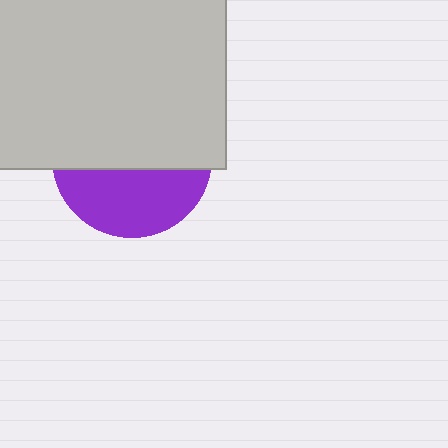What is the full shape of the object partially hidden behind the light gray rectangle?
The partially hidden object is a purple circle.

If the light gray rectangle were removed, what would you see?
You would see the complete purple circle.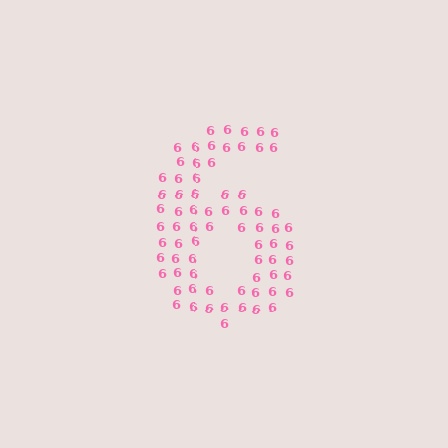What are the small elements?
The small elements are digit 6's.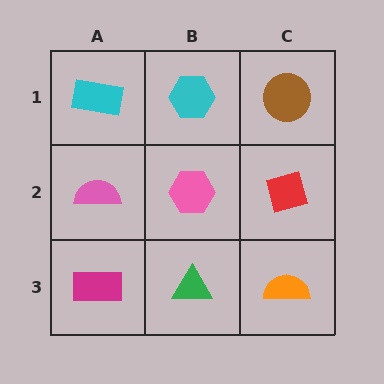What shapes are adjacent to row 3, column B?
A pink hexagon (row 2, column B), a magenta rectangle (row 3, column A), an orange semicircle (row 3, column C).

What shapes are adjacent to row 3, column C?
A red diamond (row 2, column C), a green triangle (row 3, column B).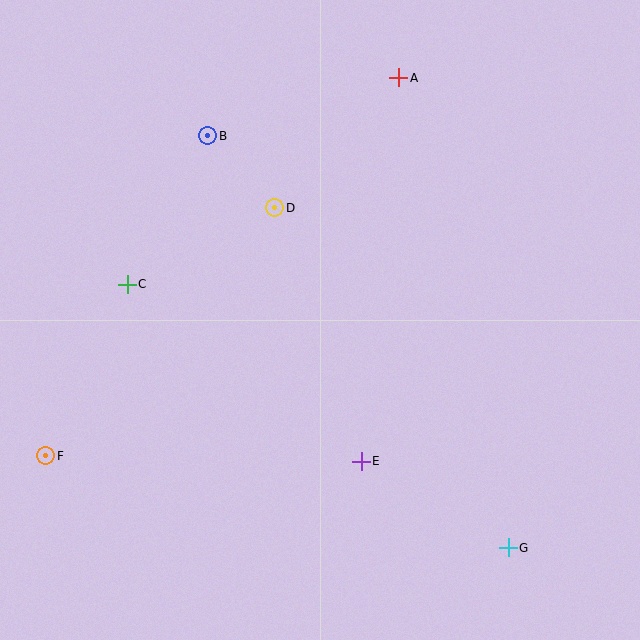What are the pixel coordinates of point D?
Point D is at (275, 208).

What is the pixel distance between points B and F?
The distance between B and F is 359 pixels.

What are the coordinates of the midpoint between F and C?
The midpoint between F and C is at (86, 370).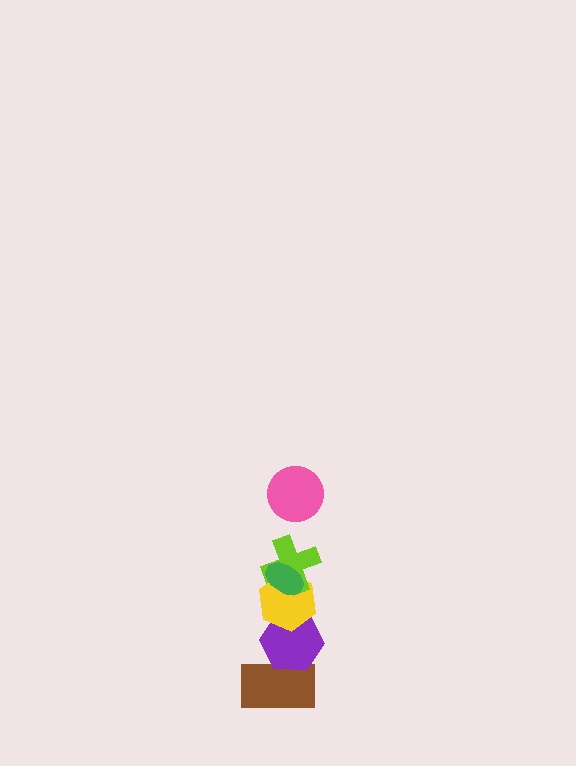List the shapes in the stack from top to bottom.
From top to bottom: the pink circle, the green ellipse, the lime cross, the yellow hexagon, the purple hexagon, the brown rectangle.